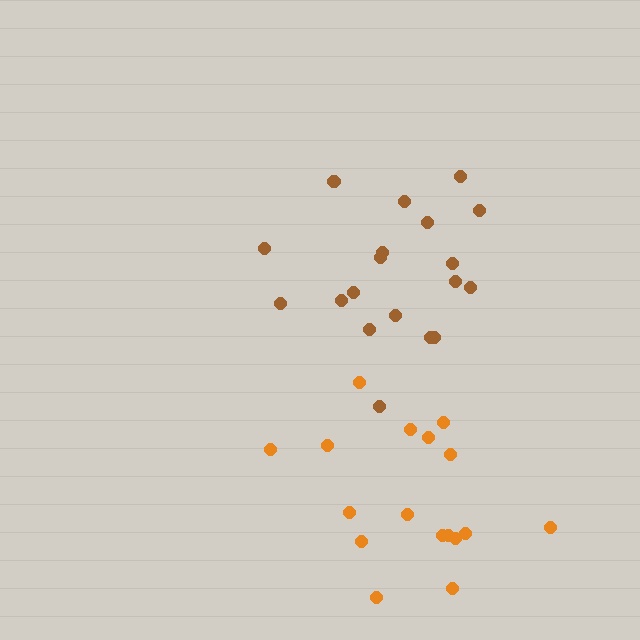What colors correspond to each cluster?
The clusters are colored: brown, orange.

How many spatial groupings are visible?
There are 2 spatial groupings.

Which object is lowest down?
The orange cluster is bottommost.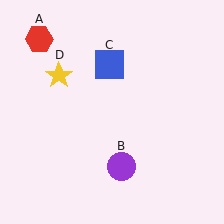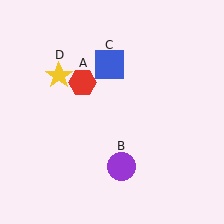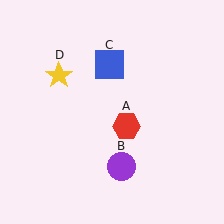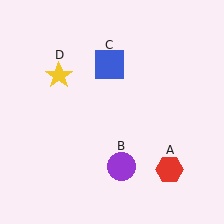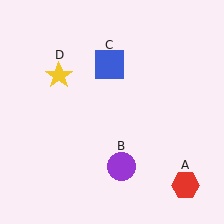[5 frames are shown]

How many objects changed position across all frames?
1 object changed position: red hexagon (object A).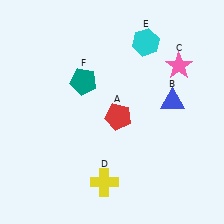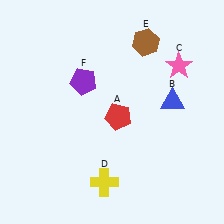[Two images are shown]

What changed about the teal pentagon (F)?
In Image 1, F is teal. In Image 2, it changed to purple.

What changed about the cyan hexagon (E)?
In Image 1, E is cyan. In Image 2, it changed to brown.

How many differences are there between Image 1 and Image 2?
There are 2 differences between the two images.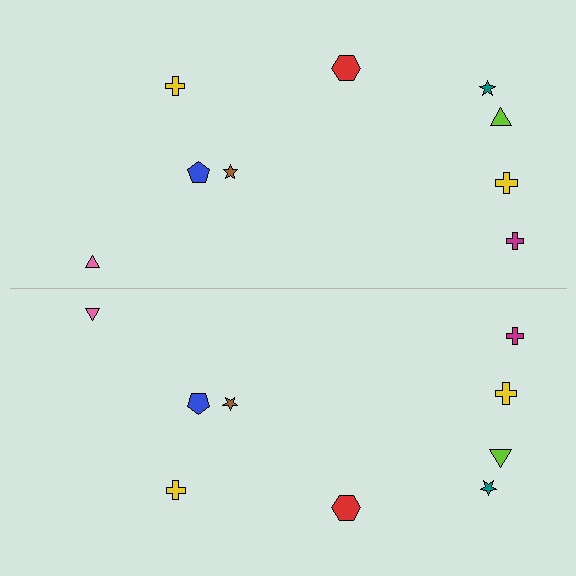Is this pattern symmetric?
Yes, this pattern has bilateral (reflection) symmetry.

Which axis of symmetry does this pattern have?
The pattern has a horizontal axis of symmetry running through the center of the image.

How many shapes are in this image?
There are 18 shapes in this image.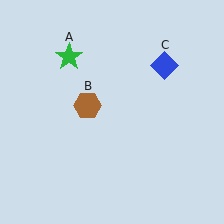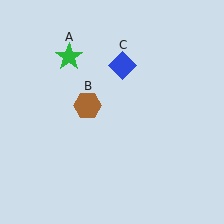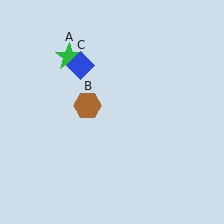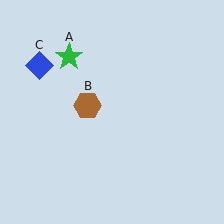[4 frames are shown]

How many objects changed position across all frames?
1 object changed position: blue diamond (object C).